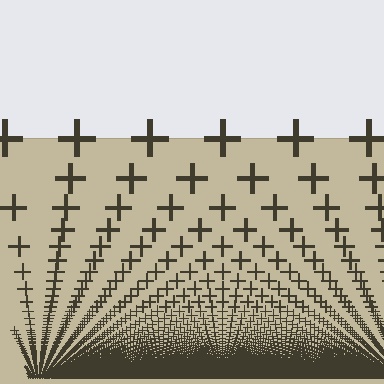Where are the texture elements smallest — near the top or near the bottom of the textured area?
Near the bottom.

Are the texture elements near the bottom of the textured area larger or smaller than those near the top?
Smaller. The gradient is inverted — elements near the bottom are smaller and denser.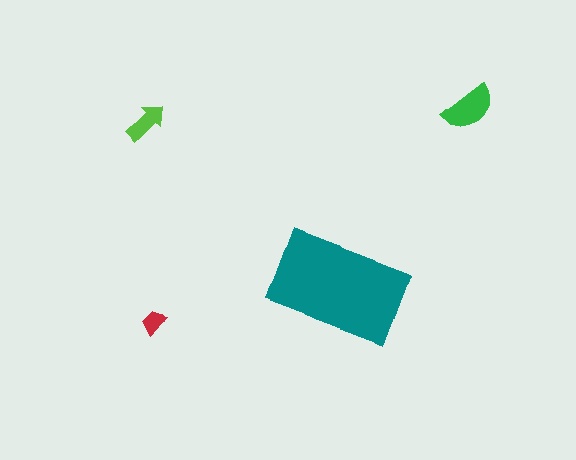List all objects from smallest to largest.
The red trapezoid, the lime arrow, the green semicircle, the teal rectangle.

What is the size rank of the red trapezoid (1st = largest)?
4th.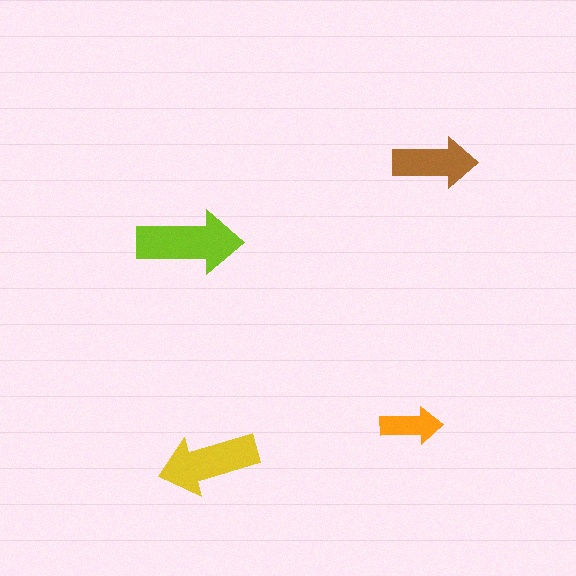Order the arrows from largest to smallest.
the lime one, the yellow one, the brown one, the orange one.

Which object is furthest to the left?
The lime arrow is leftmost.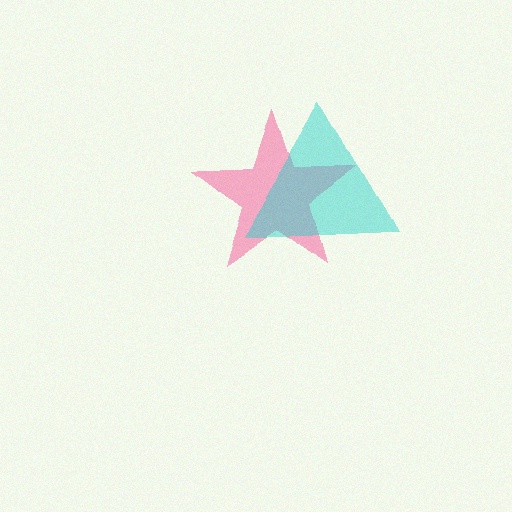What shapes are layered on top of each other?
The layered shapes are: a pink star, a cyan triangle.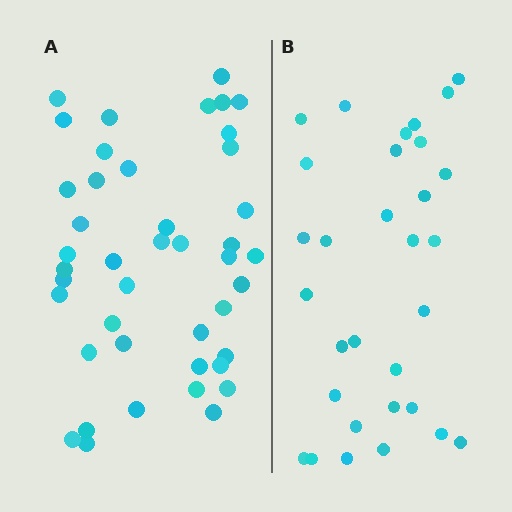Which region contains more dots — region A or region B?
Region A (the left region) has more dots.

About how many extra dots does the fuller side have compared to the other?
Region A has roughly 12 or so more dots than region B.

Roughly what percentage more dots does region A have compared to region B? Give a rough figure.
About 40% more.